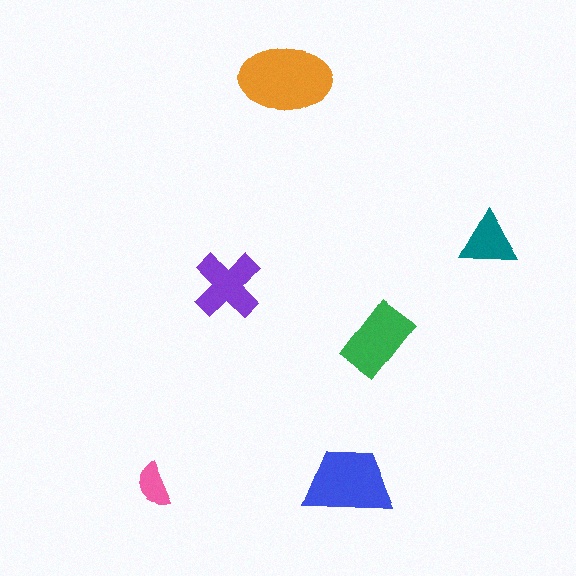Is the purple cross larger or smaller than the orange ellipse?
Smaller.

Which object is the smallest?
The pink semicircle.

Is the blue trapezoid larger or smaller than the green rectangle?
Larger.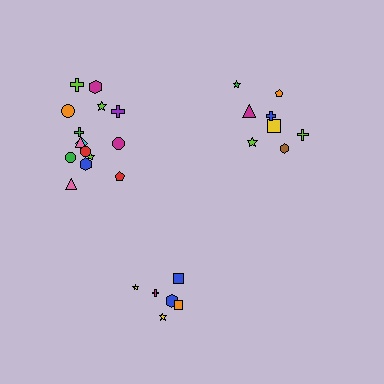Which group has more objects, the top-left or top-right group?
The top-left group.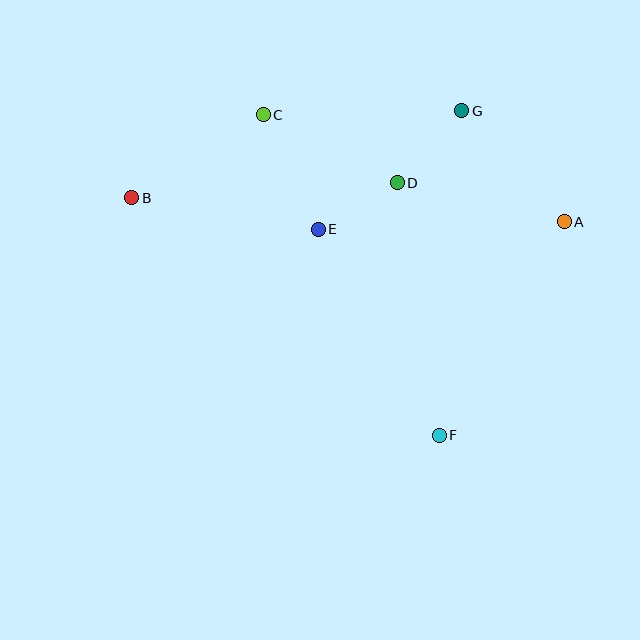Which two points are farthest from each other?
Points A and B are farthest from each other.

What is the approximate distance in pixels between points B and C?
The distance between B and C is approximately 155 pixels.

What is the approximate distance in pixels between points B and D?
The distance between B and D is approximately 266 pixels.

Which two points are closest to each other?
Points D and E are closest to each other.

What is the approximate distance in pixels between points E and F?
The distance between E and F is approximately 239 pixels.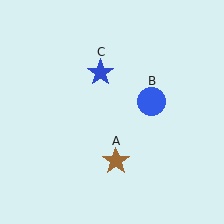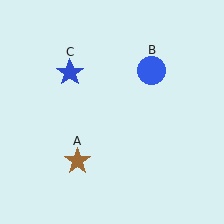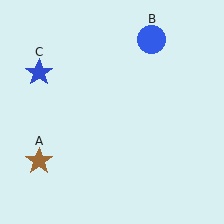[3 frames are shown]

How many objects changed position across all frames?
3 objects changed position: brown star (object A), blue circle (object B), blue star (object C).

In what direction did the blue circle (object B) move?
The blue circle (object B) moved up.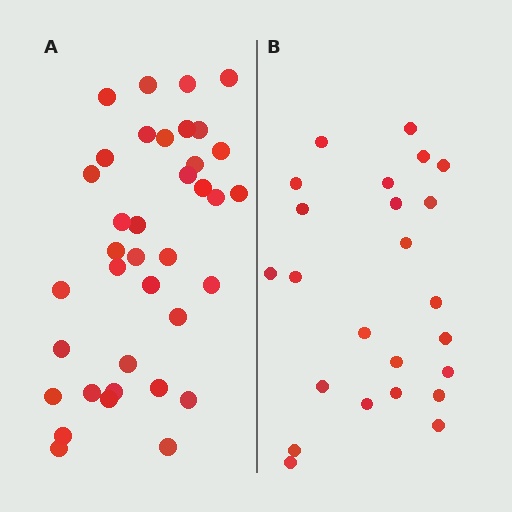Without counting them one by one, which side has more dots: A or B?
Region A (the left region) has more dots.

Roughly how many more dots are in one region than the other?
Region A has approximately 15 more dots than region B.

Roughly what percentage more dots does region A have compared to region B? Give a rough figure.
About 55% more.